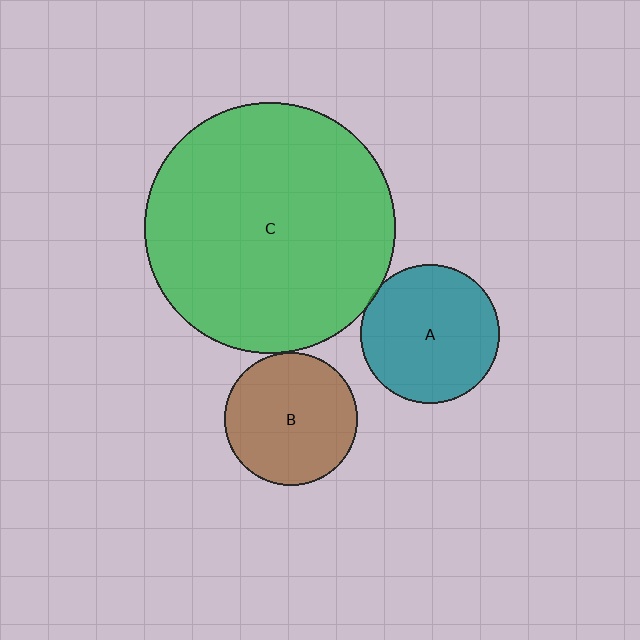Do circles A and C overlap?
Yes.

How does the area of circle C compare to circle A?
Approximately 3.3 times.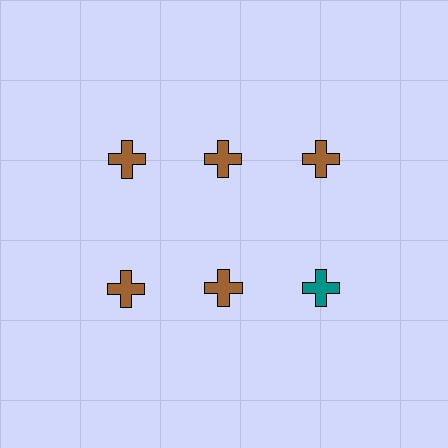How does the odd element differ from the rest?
It has a different color: teal instead of brown.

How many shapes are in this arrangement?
There are 6 shapes arranged in a grid pattern.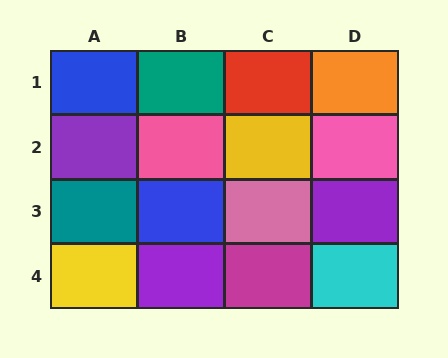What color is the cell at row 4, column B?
Purple.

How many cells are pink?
3 cells are pink.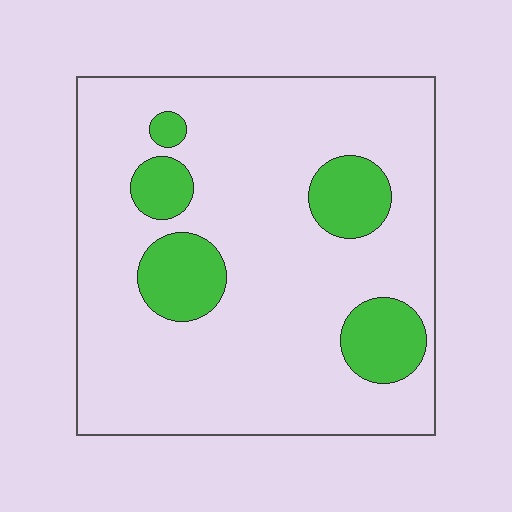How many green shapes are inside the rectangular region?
5.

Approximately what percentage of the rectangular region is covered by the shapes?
Approximately 15%.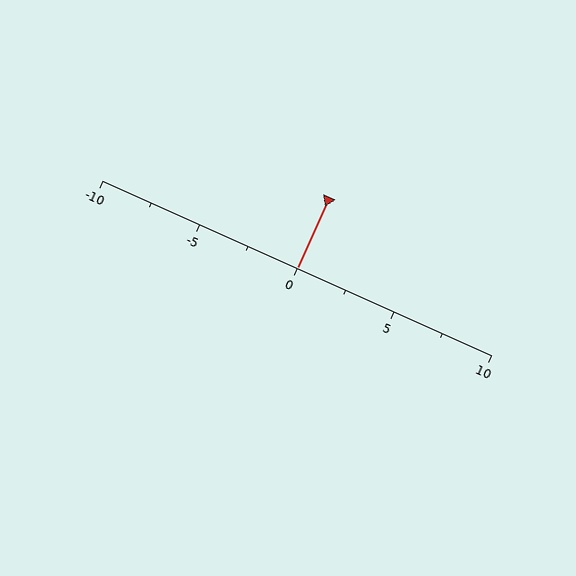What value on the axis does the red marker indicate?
The marker indicates approximately 0.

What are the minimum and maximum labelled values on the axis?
The axis runs from -10 to 10.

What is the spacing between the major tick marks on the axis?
The major ticks are spaced 5 apart.